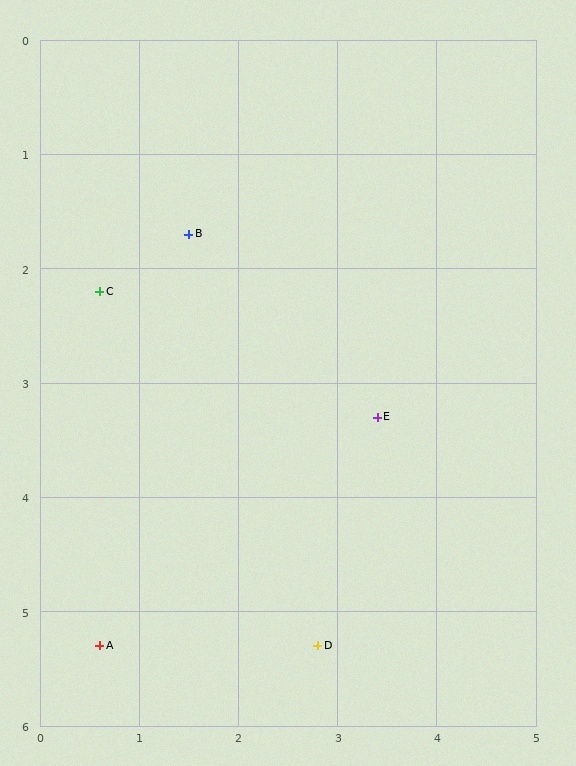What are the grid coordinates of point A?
Point A is at approximately (0.6, 5.3).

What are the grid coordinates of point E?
Point E is at approximately (3.4, 3.3).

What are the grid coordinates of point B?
Point B is at approximately (1.5, 1.7).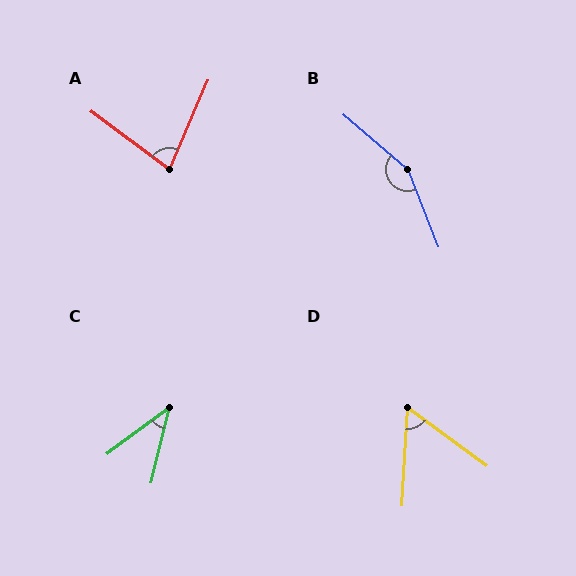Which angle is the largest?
B, at approximately 152 degrees.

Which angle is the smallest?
C, at approximately 39 degrees.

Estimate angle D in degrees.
Approximately 57 degrees.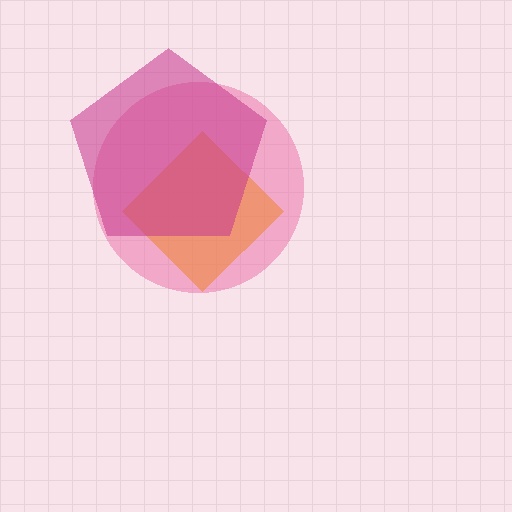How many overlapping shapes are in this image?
There are 3 overlapping shapes in the image.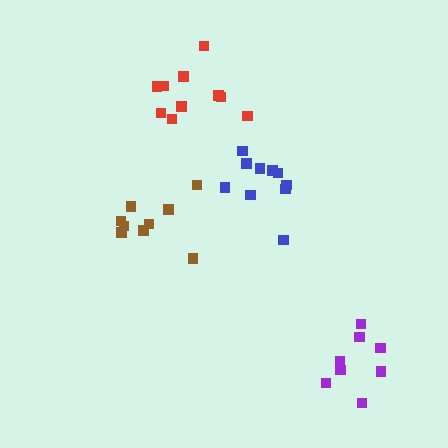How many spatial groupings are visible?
There are 4 spatial groupings.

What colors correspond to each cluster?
The clusters are colored: brown, red, purple, blue.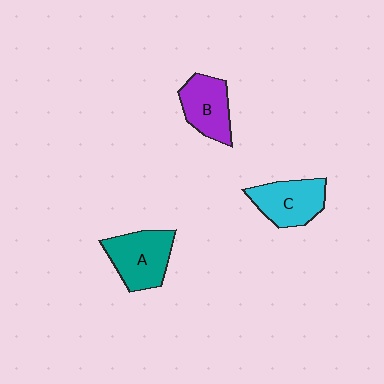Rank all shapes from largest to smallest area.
From largest to smallest: A (teal), C (cyan), B (purple).